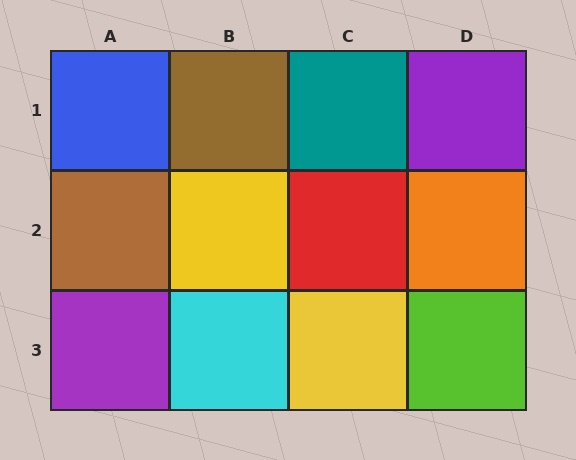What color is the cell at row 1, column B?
Brown.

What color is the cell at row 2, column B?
Yellow.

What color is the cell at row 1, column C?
Teal.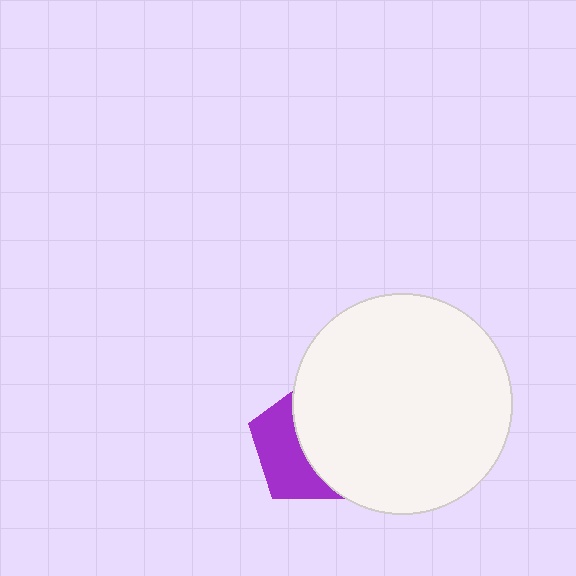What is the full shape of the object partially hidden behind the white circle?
The partially hidden object is a purple pentagon.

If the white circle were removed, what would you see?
You would see the complete purple pentagon.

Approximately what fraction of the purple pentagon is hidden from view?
Roughly 58% of the purple pentagon is hidden behind the white circle.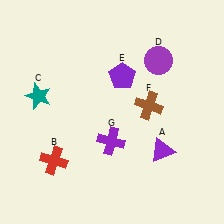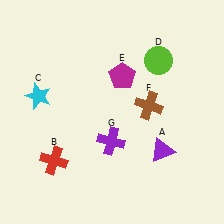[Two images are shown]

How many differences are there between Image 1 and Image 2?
There are 3 differences between the two images.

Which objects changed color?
C changed from teal to cyan. D changed from purple to lime. E changed from purple to magenta.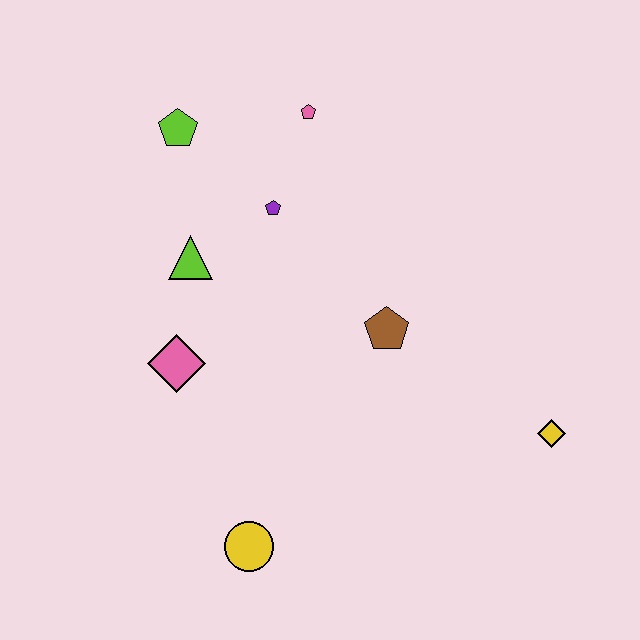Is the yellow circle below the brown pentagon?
Yes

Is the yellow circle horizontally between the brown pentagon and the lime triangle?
Yes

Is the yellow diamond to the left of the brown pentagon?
No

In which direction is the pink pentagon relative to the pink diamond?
The pink pentagon is above the pink diamond.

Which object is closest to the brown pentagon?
The purple pentagon is closest to the brown pentagon.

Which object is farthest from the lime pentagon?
The yellow diamond is farthest from the lime pentagon.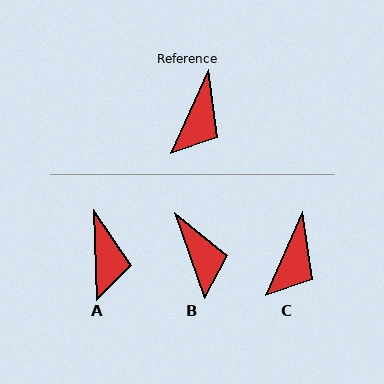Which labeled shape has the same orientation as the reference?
C.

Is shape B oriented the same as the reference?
No, it is off by about 43 degrees.